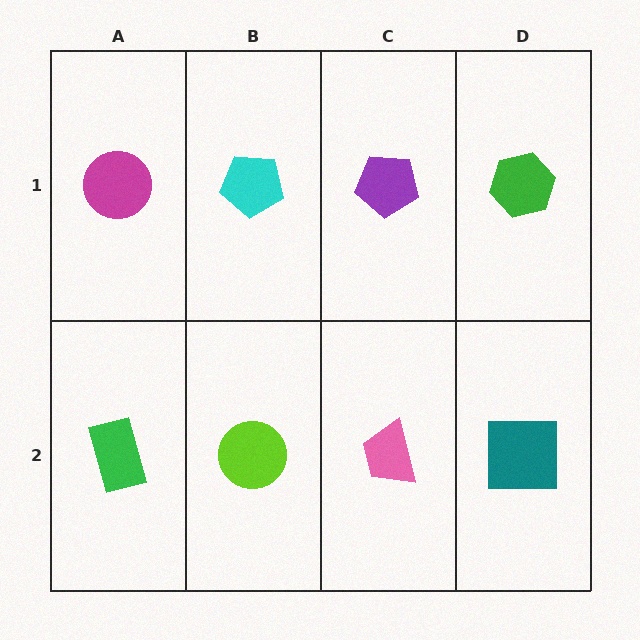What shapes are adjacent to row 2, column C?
A purple pentagon (row 1, column C), a lime circle (row 2, column B), a teal square (row 2, column D).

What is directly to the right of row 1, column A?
A cyan pentagon.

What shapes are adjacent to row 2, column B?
A cyan pentagon (row 1, column B), a green rectangle (row 2, column A), a pink trapezoid (row 2, column C).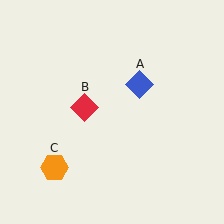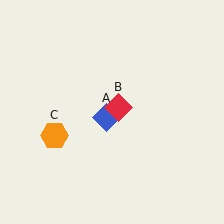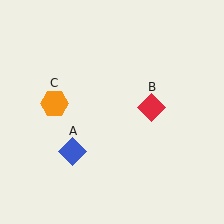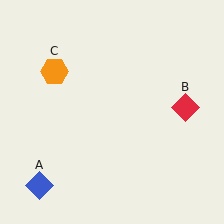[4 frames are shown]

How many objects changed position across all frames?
3 objects changed position: blue diamond (object A), red diamond (object B), orange hexagon (object C).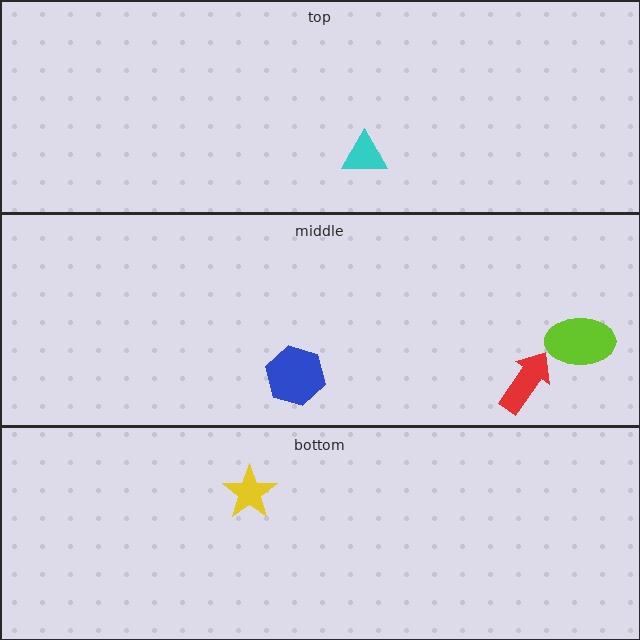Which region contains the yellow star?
The bottom region.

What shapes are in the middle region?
The red arrow, the lime ellipse, the blue hexagon.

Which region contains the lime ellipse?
The middle region.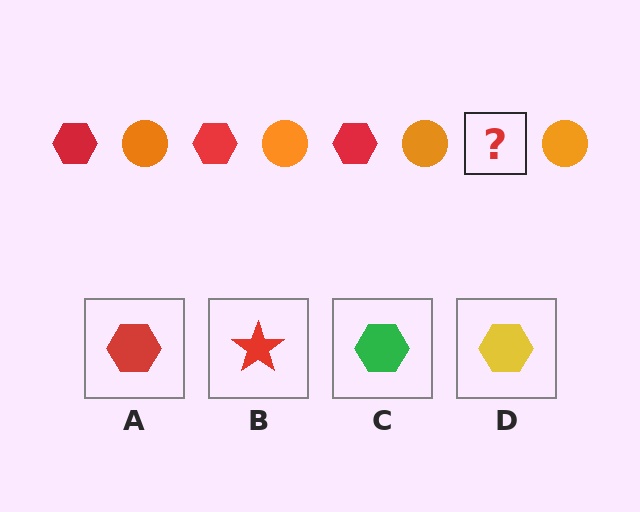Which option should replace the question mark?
Option A.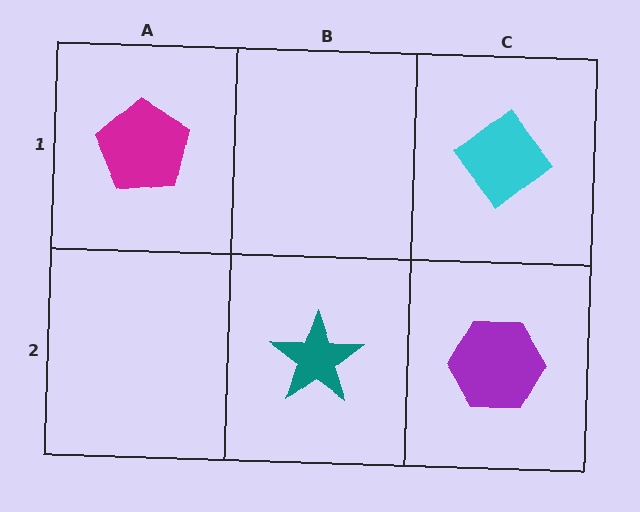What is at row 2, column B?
A teal star.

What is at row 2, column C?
A purple hexagon.